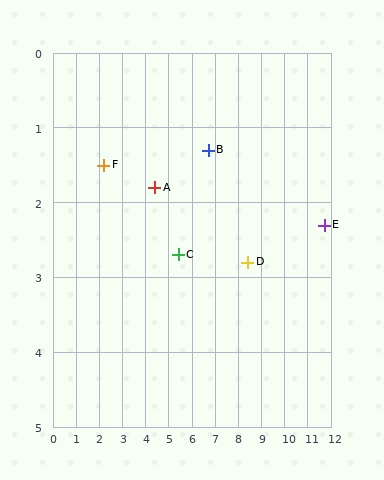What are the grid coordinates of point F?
Point F is at approximately (2.2, 1.5).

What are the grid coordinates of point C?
Point C is at approximately (5.4, 2.7).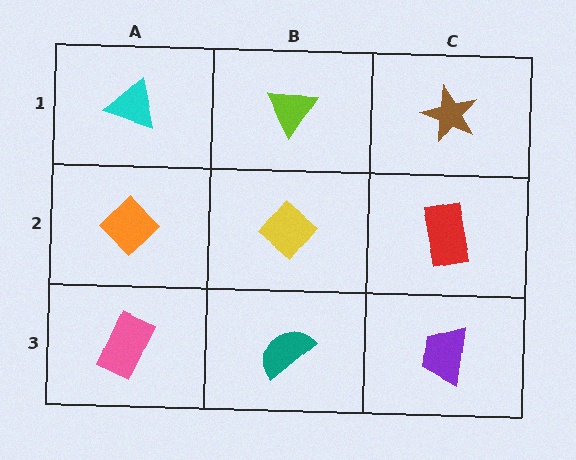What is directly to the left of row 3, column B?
A pink rectangle.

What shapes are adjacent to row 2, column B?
A lime triangle (row 1, column B), a teal semicircle (row 3, column B), an orange diamond (row 2, column A), a red rectangle (row 2, column C).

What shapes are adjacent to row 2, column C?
A brown star (row 1, column C), a purple trapezoid (row 3, column C), a yellow diamond (row 2, column B).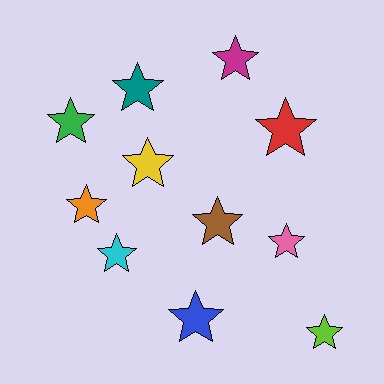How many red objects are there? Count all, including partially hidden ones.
There is 1 red object.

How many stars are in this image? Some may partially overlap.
There are 11 stars.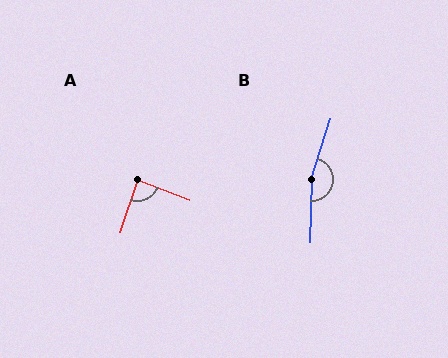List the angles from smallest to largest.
A (87°), B (163°).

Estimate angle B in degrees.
Approximately 163 degrees.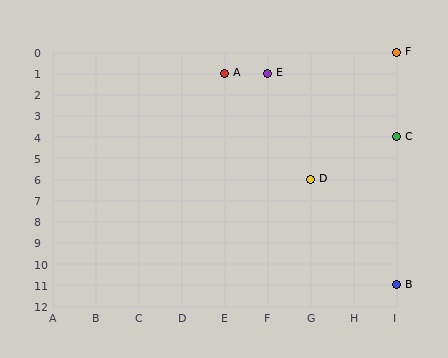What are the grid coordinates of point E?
Point E is at grid coordinates (F, 1).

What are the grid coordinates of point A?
Point A is at grid coordinates (E, 1).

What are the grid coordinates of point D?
Point D is at grid coordinates (G, 6).